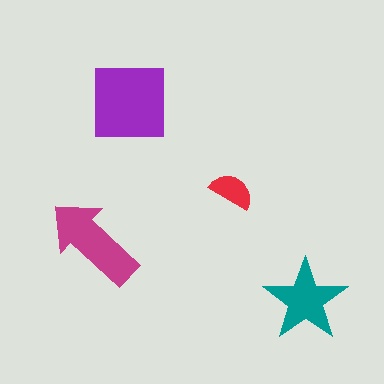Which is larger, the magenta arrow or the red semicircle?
The magenta arrow.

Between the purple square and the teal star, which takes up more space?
The purple square.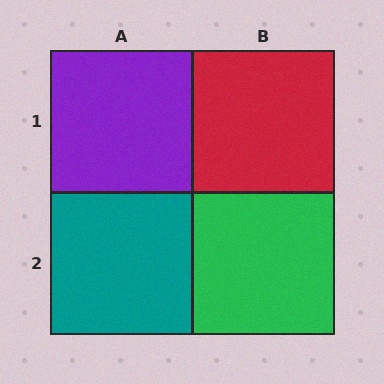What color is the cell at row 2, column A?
Teal.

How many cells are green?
1 cell is green.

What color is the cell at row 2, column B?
Green.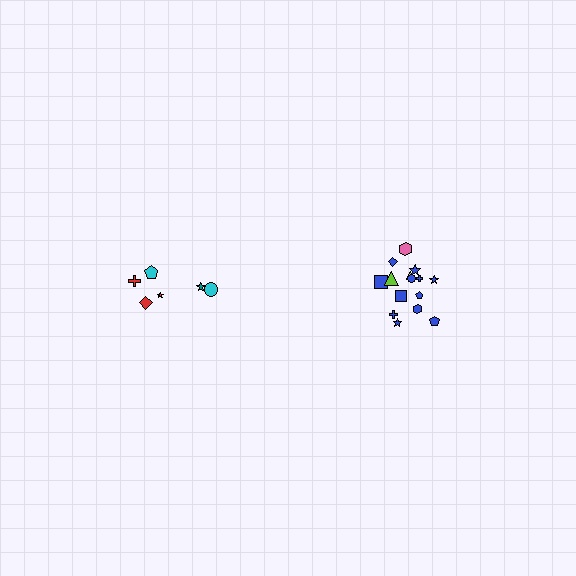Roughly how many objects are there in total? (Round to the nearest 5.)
Roughly 20 objects in total.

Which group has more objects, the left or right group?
The right group.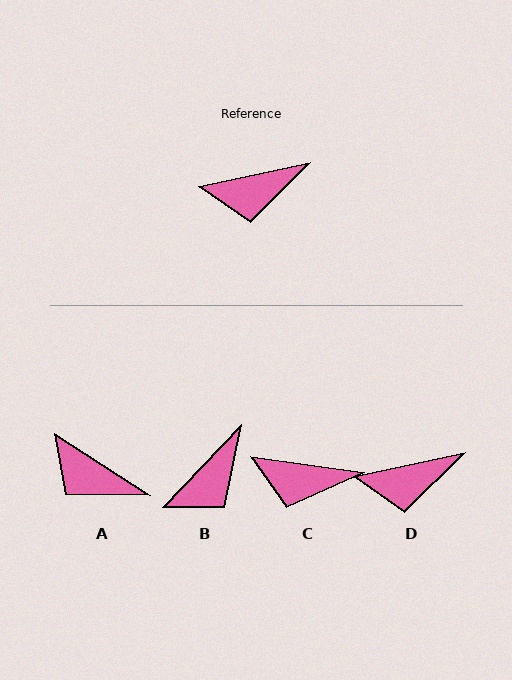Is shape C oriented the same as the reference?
No, it is off by about 20 degrees.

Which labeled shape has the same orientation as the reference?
D.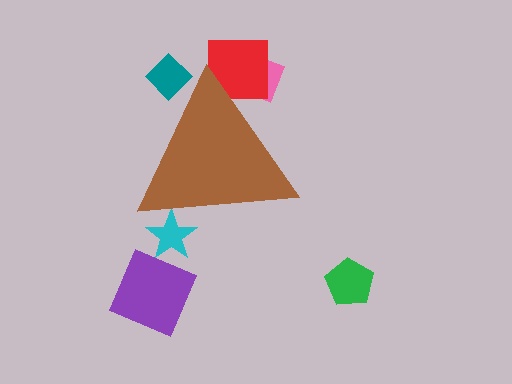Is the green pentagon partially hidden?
No, the green pentagon is fully visible.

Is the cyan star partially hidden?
Yes, the cyan star is partially hidden behind the brown triangle.